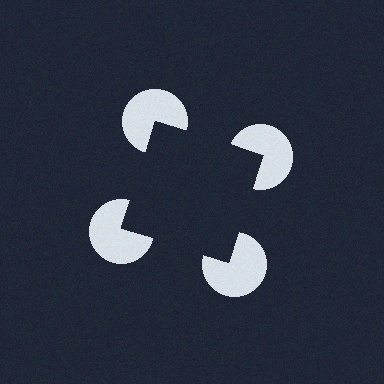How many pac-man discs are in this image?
There are 4 — one at each vertex of the illusory square.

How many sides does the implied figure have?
4 sides.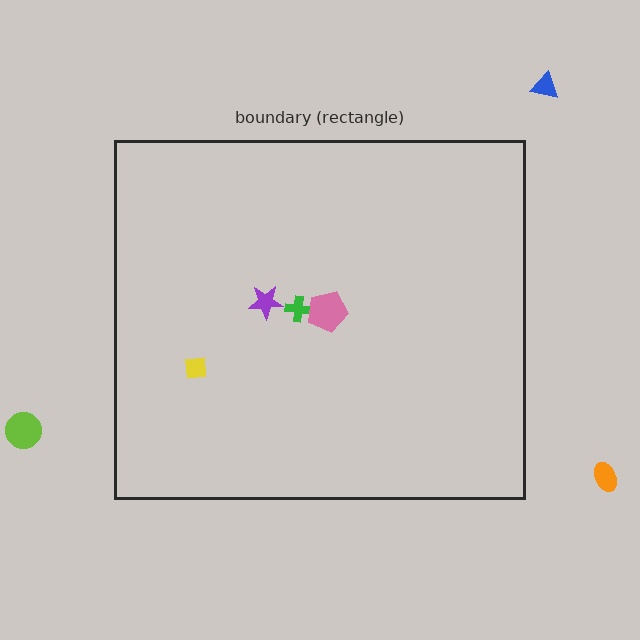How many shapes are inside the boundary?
4 inside, 3 outside.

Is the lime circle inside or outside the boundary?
Outside.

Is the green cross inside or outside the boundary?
Inside.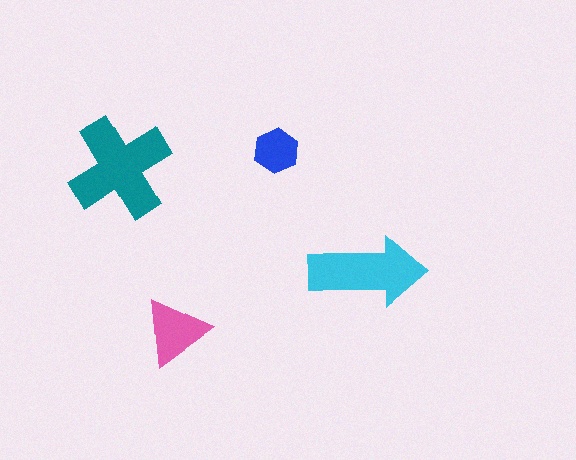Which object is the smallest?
The blue hexagon.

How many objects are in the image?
There are 4 objects in the image.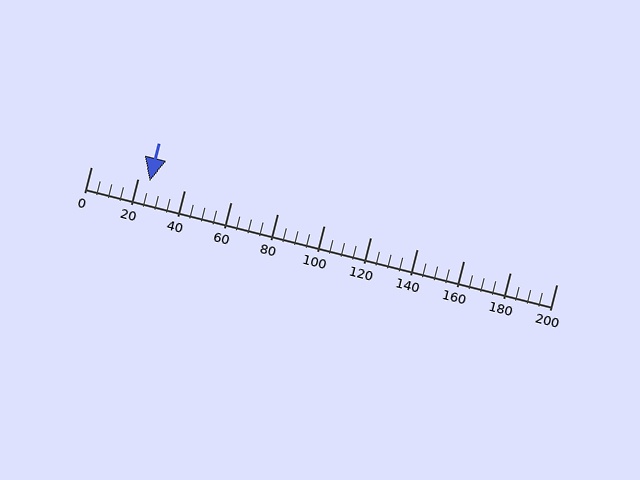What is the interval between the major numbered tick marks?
The major tick marks are spaced 20 units apart.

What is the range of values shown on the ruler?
The ruler shows values from 0 to 200.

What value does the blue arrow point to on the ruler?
The blue arrow points to approximately 25.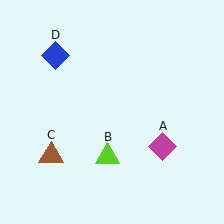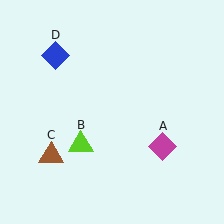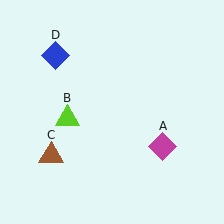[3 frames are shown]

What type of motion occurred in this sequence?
The lime triangle (object B) rotated clockwise around the center of the scene.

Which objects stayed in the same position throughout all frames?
Magenta diamond (object A) and brown triangle (object C) and blue diamond (object D) remained stationary.